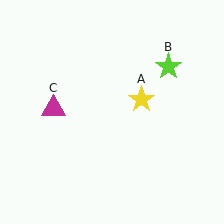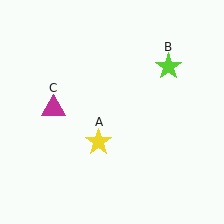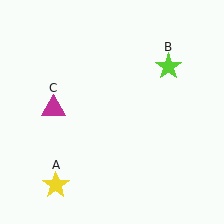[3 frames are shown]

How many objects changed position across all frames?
1 object changed position: yellow star (object A).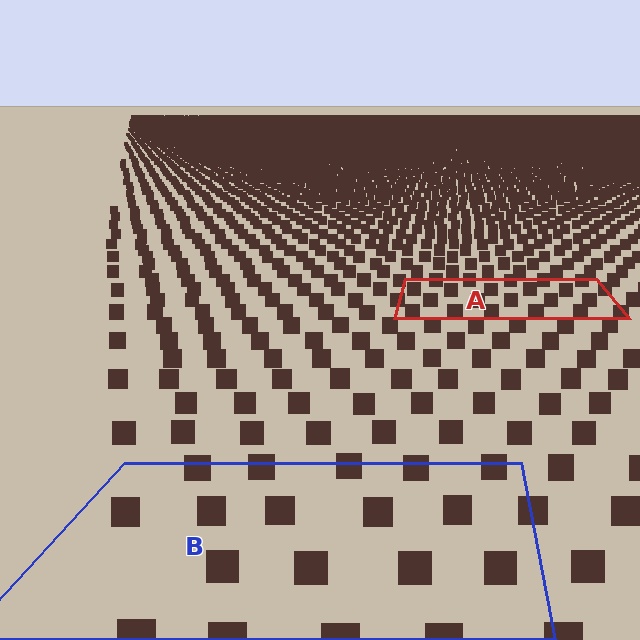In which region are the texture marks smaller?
The texture marks are smaller in region A, because it is farther away.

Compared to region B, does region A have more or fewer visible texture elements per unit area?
Region A has more texture elements per unit area — they are packed more densely because it is farther away.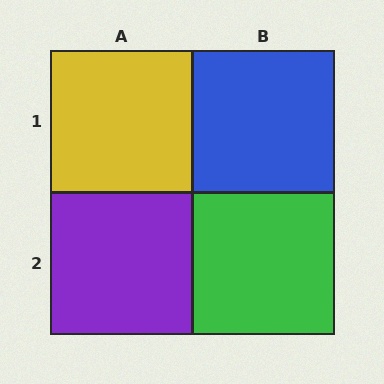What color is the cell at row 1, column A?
Yellow.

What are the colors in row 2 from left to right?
Purple, green.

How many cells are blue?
1 cell is blue.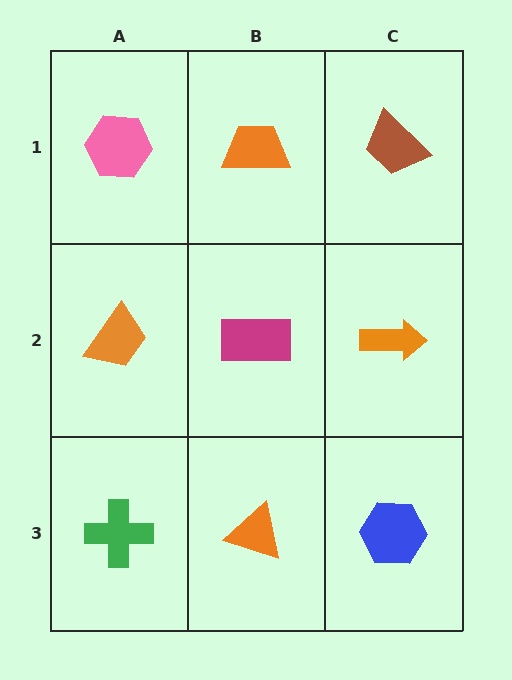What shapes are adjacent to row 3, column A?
An orange trapezoid (row 2, column A), an orange triangle (row 3, column B).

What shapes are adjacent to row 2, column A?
A pink hexagon (row 1, column A), a green cross (row 3, column A), a magenta rectangle (row 2, column B).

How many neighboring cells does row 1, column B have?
3.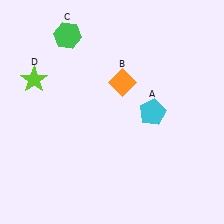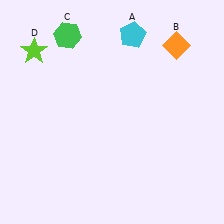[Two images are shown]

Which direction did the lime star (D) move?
The lime star (D) moved up.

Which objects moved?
The objects that moved are: the cyan pentagon (A), the orange diamond (B), the lime star (D).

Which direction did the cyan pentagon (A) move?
The cyan pentagon (A) moved up.